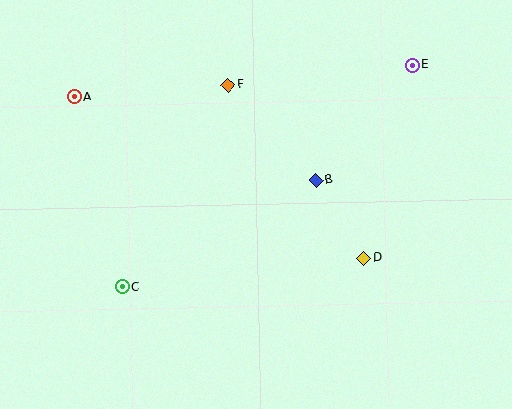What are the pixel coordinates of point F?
Point F is at (228, 85).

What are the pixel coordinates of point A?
Point A is at (74, 96).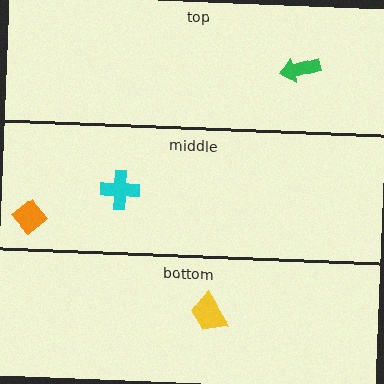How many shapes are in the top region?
1.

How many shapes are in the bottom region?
1.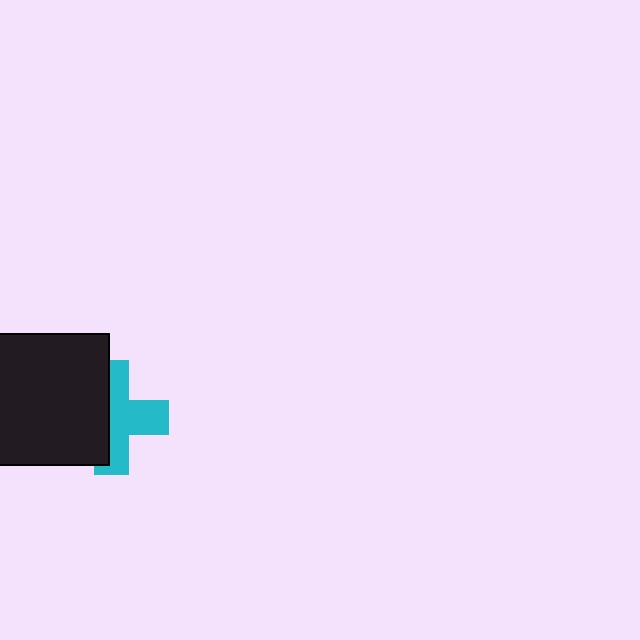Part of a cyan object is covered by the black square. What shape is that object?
It is a cross.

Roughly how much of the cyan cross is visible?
About half of it is visible (roughly 56%).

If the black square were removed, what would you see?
You would see the complete cyan cross.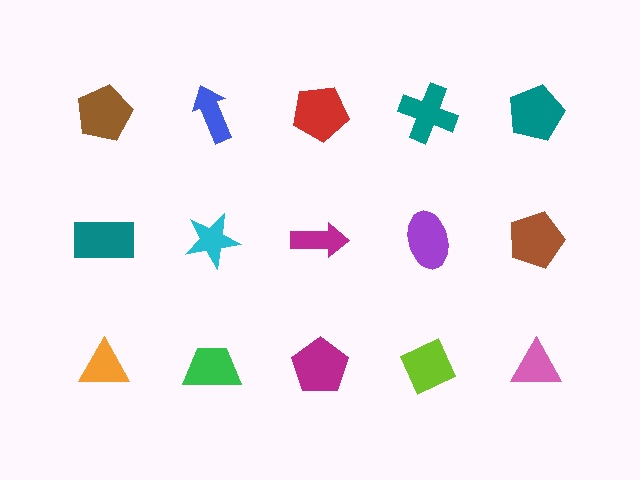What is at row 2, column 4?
A purple ellipse.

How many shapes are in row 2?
5 shapes.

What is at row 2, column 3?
A magenta arrow.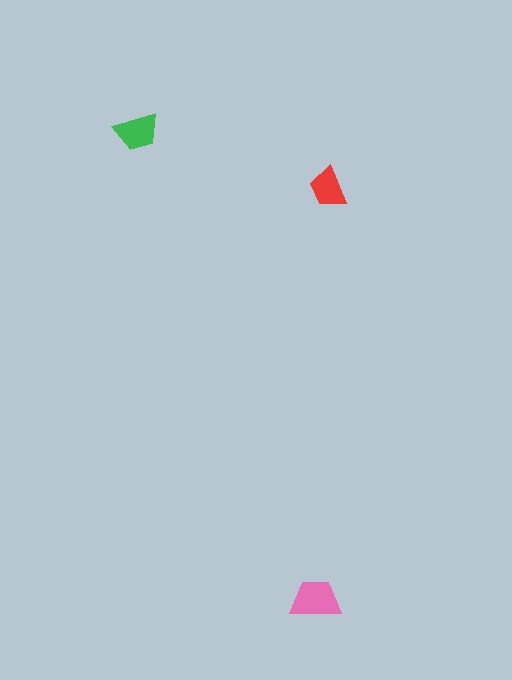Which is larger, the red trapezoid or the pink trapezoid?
The pink one.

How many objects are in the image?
There are 3 objects in the image.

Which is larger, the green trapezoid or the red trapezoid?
The green one.